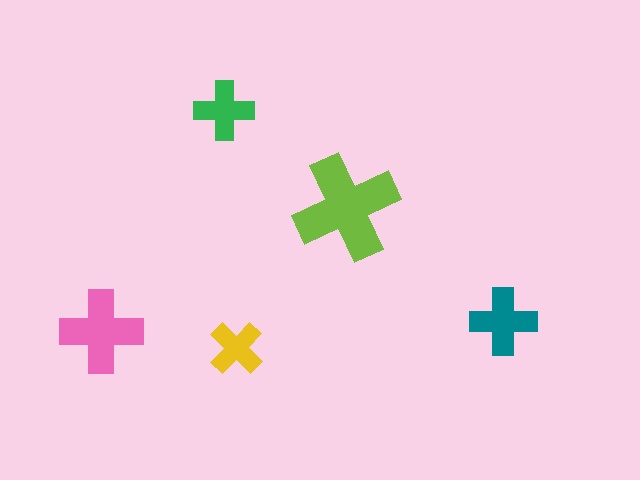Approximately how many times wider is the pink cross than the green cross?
About 1.5 times wider.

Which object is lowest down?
The yellow cross is bottommost.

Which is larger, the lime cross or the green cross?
The lime one.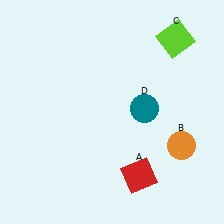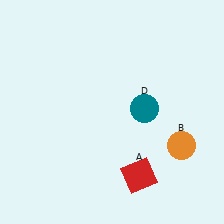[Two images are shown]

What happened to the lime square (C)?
The lime square (C) was removed in Image 2. It was in the top-right area of Image 1.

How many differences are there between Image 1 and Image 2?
There is 1 difference between the two images.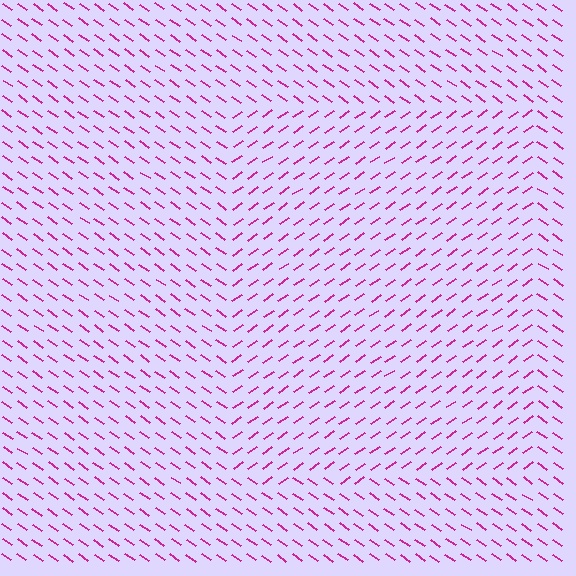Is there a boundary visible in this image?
Yes, there is a texture boundary formed by a change in line orientation.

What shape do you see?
I see a rectangle.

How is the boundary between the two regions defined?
The boundary is defined purely by a change in line orientation (approximately 69 degrees difference). All lines are the same color and thickness.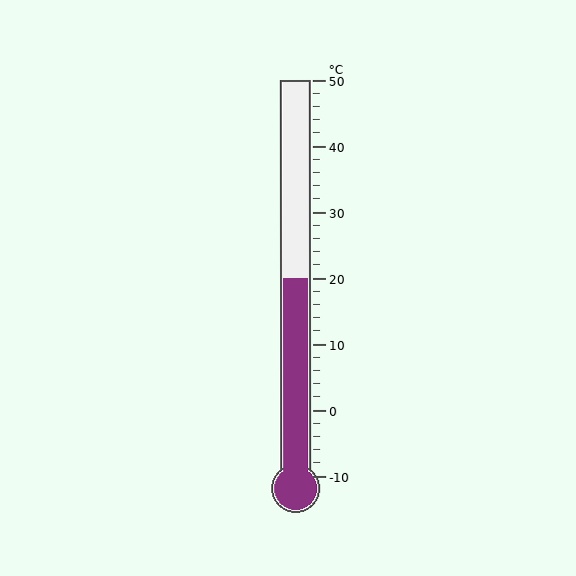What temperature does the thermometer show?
The thermometer shows approximately 20°C.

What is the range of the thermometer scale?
The thermometer scale ranges from -10°C to 50°C.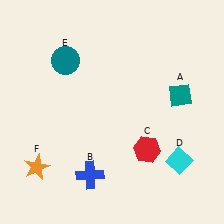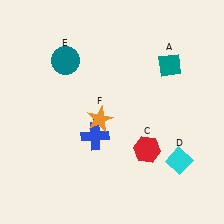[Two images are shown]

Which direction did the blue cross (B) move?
The blue cross (B) moved up.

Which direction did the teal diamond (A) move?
The teal diamond (A) moved up.